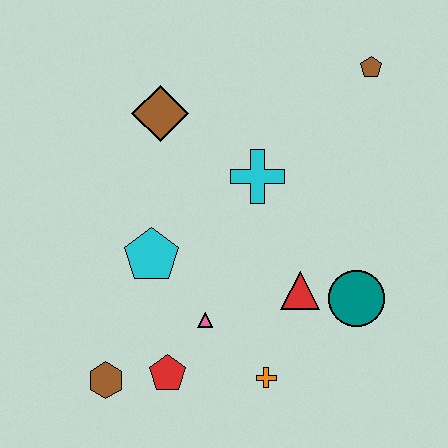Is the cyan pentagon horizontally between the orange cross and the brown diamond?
No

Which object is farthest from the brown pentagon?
The brown hexagon is farthest from the brown pentagon.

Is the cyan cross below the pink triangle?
No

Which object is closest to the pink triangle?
The red pentagon is closest to the pink triangle.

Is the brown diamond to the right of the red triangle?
No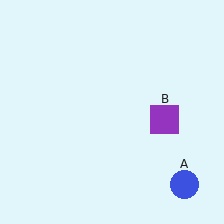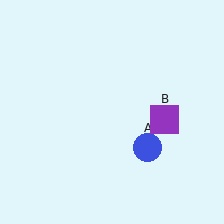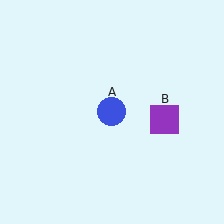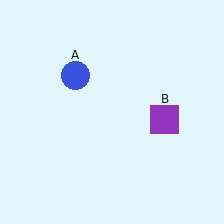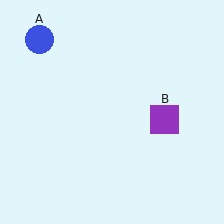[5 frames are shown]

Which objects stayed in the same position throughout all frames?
Purple square (object B) remained stationary.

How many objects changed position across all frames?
1 object changed position: blue circle (object A).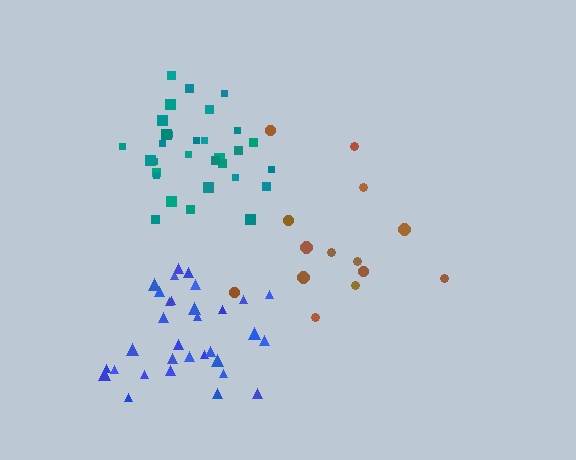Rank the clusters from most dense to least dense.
teal, blue, brown.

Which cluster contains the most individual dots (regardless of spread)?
Blue (33).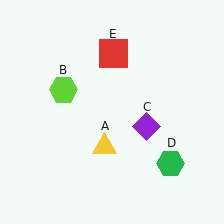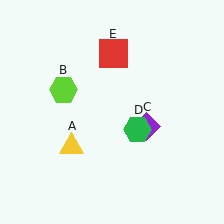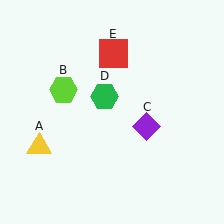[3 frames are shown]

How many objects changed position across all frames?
2 objects changed position: yellow triangle (object A), green hexagon (object D).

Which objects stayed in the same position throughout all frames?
Lime hexagon (object B) and purple diamond (object C) and red square (object E) remained stationary.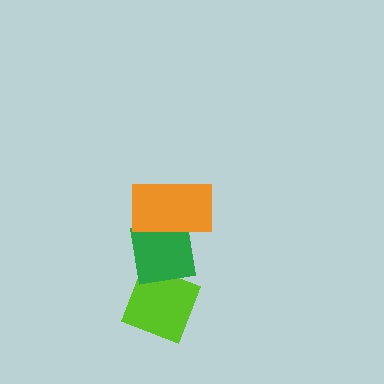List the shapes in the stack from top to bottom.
From top to bottom: the orange rectangle, the green square, the lime diamond.